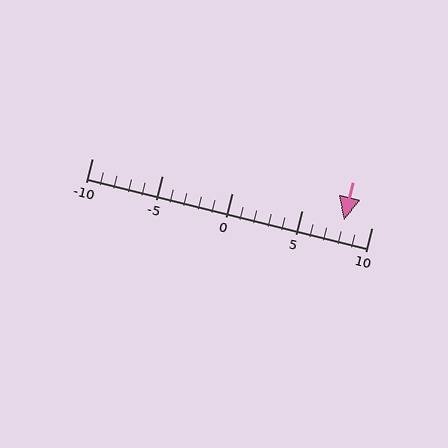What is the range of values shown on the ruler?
The ruler shows values from -10 to 10.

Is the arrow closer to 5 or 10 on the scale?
The arrow is closer to 10.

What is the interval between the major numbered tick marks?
The major tick marks are spaced 5 units apart.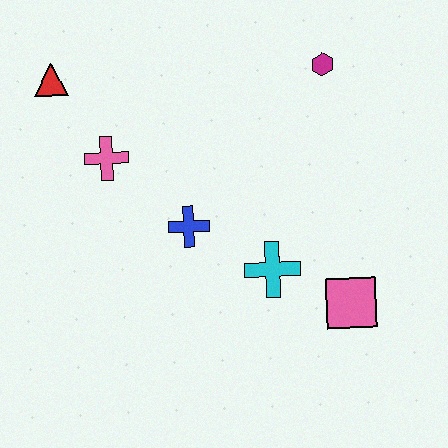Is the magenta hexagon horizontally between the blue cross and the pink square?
Yes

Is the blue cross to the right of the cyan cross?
No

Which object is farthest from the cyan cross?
The red triangle is farthest from the cyan cross.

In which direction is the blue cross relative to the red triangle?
The blue cross is below the red triangle.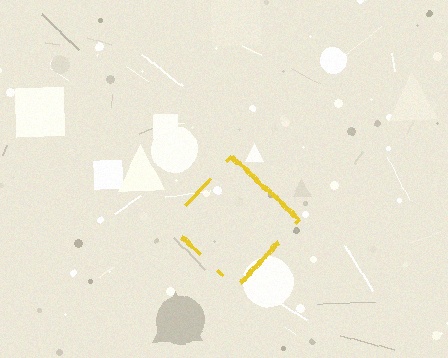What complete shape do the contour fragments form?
The contour fragments form a diamond.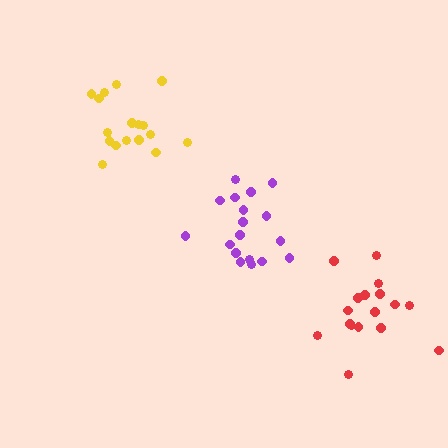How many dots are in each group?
Group 1: 17 dots, Group 2: 17 dots, Group 3: 18 dots (52 total).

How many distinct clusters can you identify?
There are 3 distinct clusters.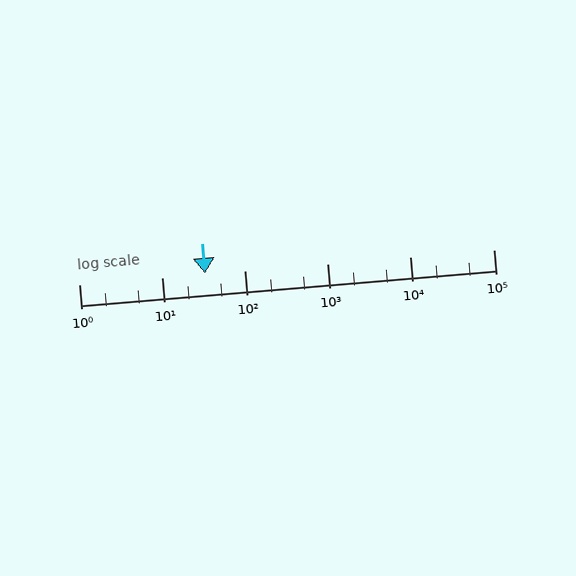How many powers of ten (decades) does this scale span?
The scale spans 5 decades, from 1 to 100000.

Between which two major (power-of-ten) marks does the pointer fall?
The pointer is between 10 and 100.